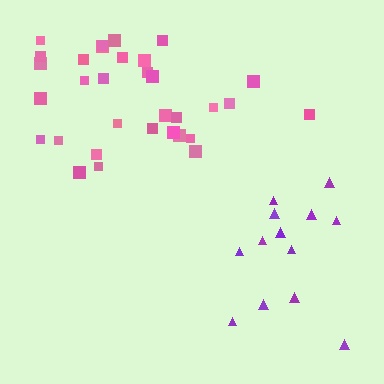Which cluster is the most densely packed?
Purple.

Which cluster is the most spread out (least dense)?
Pink.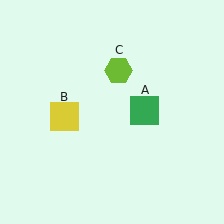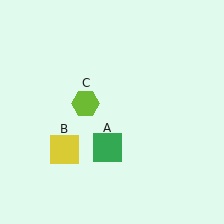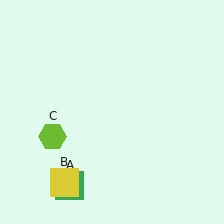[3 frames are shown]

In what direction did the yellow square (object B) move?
The yellow square (object B) moved down.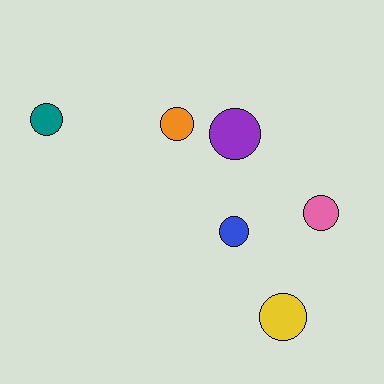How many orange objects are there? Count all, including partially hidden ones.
There is 1 orange object.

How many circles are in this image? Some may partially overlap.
There are 6 circles.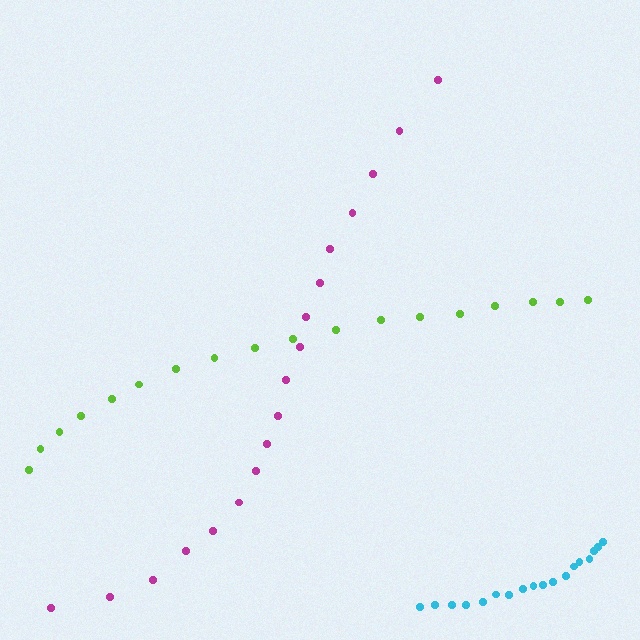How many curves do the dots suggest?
There are 3 distinct paths.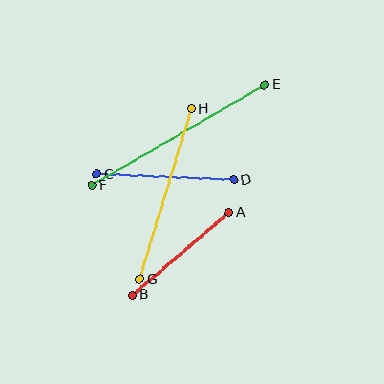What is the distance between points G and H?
The distance is approximately 178 pixels.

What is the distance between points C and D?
The distance is approximately 137 pixels.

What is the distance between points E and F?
The distance is approximately 200 pixels.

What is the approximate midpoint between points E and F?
The midpoint is at approximately (178, 135) pixels.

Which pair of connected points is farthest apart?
Points E and F are farthest apart.